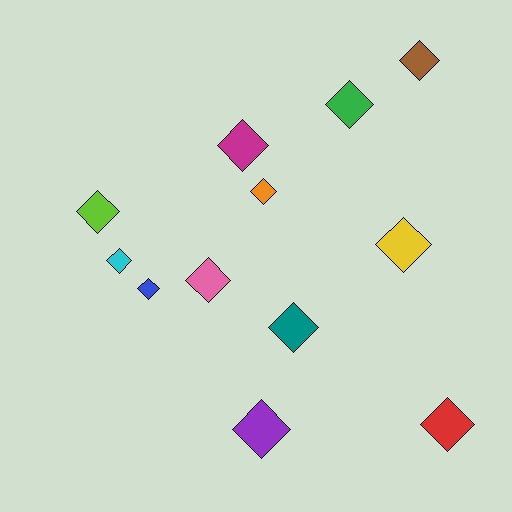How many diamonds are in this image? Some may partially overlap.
There are 12 diamonds.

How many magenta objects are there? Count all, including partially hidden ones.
There is 1 magenta object.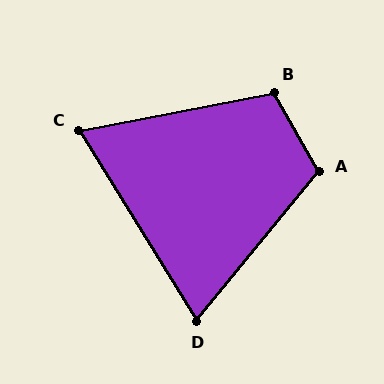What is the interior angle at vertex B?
Approximately 109 degrees (obtuse).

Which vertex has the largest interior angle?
A, at approximately 111 degrees.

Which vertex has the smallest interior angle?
C, at approximately 69 degrees.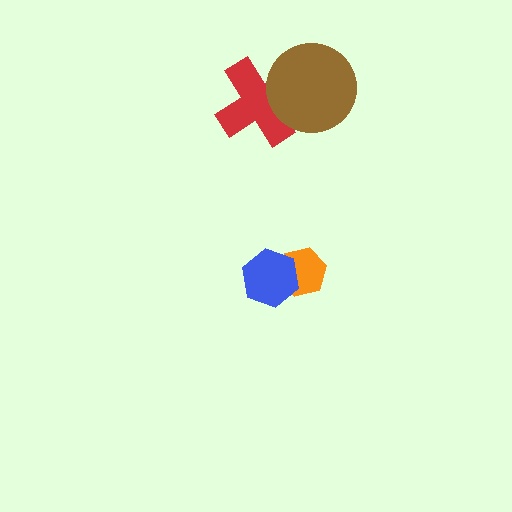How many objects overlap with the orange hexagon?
1 object overlaps with the orange hexagon.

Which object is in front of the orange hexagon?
The blue hexagon is in front of the orange hexagon.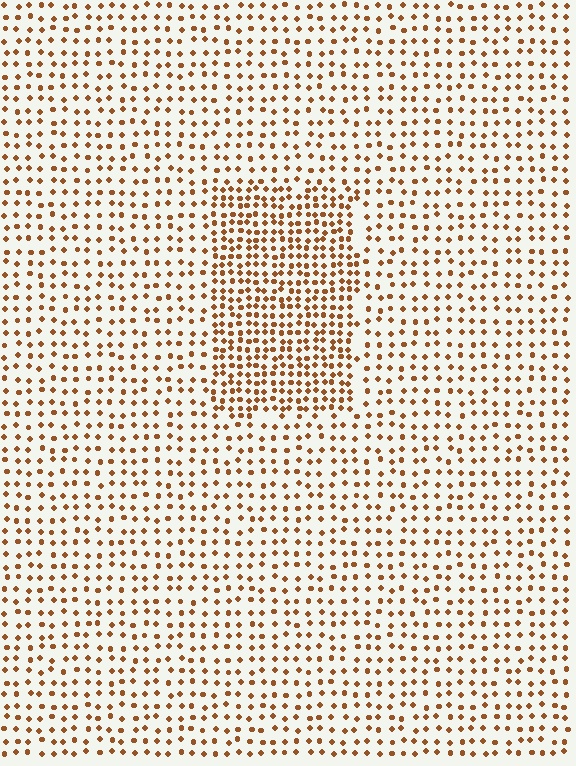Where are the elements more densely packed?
The elements are more densely packed inside the rectangle boundary.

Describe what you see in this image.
The image contains small brown elements arranged at two different densities. A rectangle-shaped region is visible where the elements are more densely packed than the surrounding area.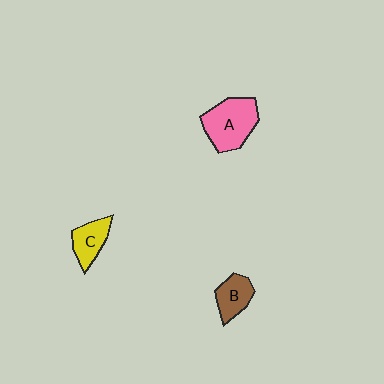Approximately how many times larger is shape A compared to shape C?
Approximately 1.7 times.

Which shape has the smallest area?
Shape B (brown).